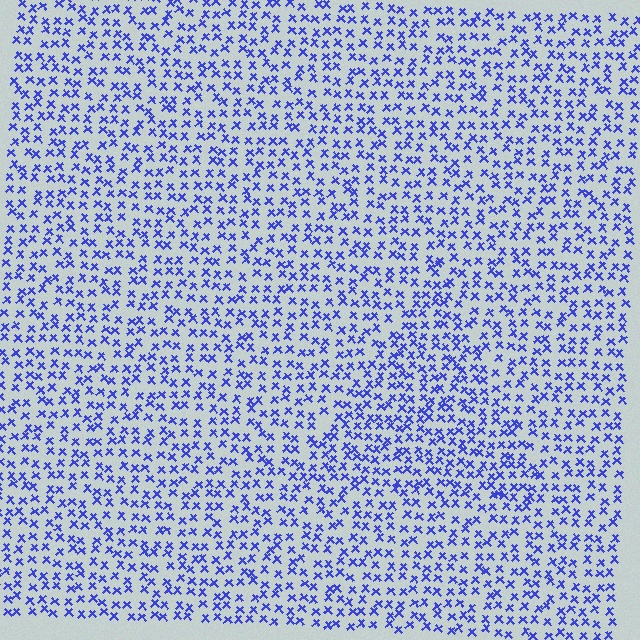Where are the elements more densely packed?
The elements are more densely packed inside the triangle boundary.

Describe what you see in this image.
The image contains small blue elements arranged at two different densities. A triangle-shaped region is visible where the elements are more densely packed than the surrounding area.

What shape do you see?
I see a triangle.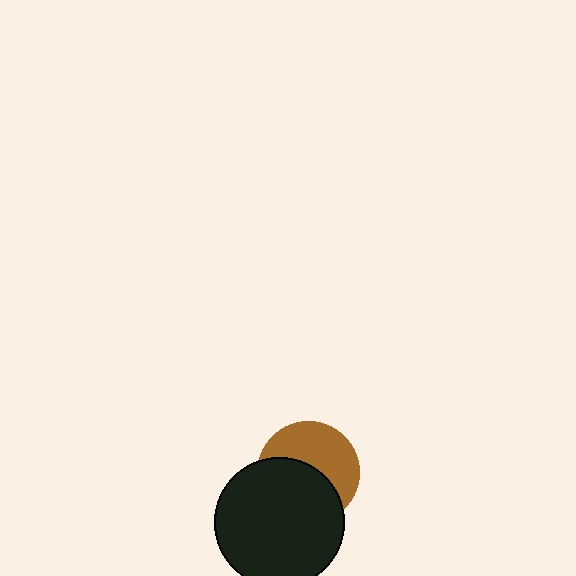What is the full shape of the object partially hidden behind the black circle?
The partially hidden object is a brown circle.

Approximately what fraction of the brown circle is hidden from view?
Roughly 50% of the brown circle is hidden behind the black circle.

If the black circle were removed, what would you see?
You would see the complete brown circle.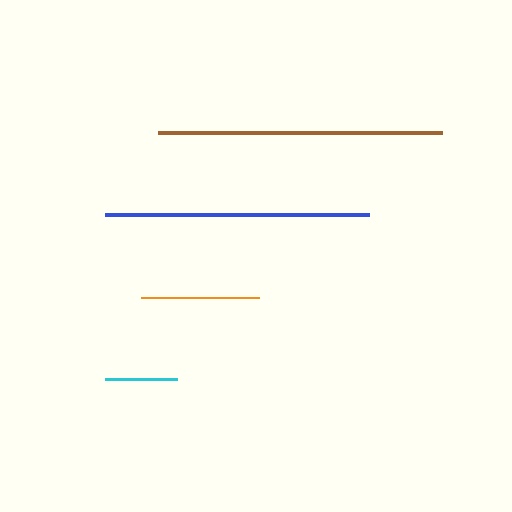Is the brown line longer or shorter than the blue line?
The brown line is longer than the blue line.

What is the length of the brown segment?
The brown segment is approximately 284 pixels long.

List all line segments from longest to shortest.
From longest to shortest: brown, blue, orange, cyan.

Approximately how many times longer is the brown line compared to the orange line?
The brown line is approximately 2.4 times the length of the orange line.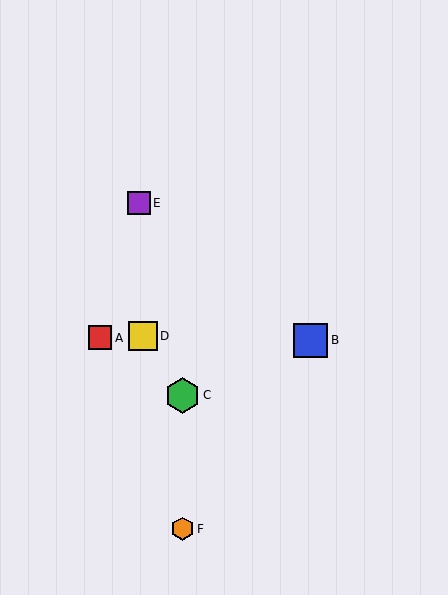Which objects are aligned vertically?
Objects C, F are aligned vertically.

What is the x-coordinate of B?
Object B is at x≈310.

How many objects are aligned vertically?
2 objects (C, F) are aligned vertically.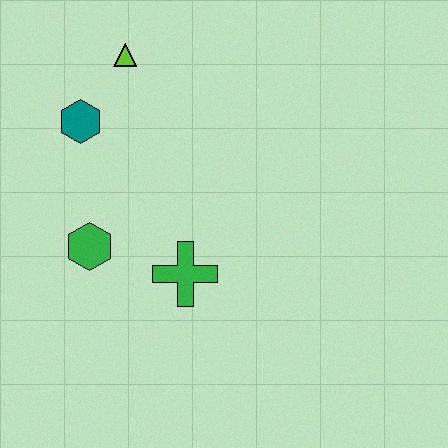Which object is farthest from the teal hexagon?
The green cross is farthest from the teal hexagon.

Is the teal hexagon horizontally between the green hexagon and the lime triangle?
No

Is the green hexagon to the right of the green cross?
No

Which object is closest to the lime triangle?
The teal hexagon is closest to the lime triangle.